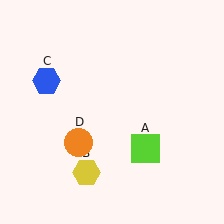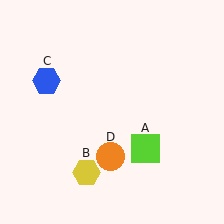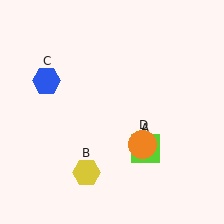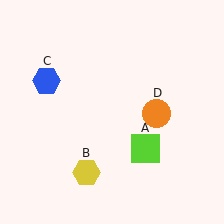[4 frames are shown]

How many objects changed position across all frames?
1 object changed position: orange circle (object D).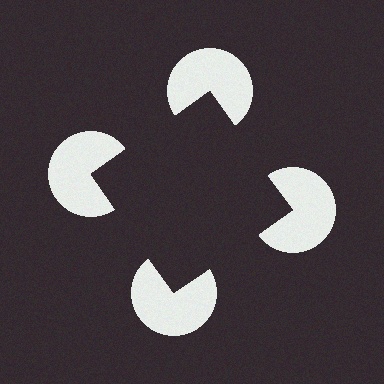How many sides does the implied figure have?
4 sides.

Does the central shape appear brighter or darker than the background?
It typically appears slightly darker than the background, even though no actual brightness change is drawn.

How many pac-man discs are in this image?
There are 4 — one at each vertex of the illusory square.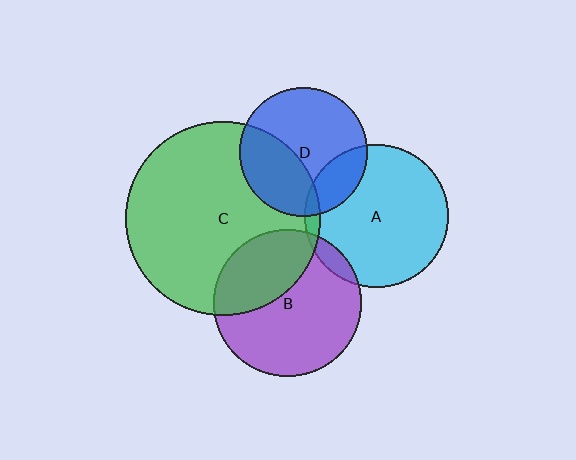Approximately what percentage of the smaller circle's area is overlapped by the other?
Approximately 20%.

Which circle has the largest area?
Circle C (green).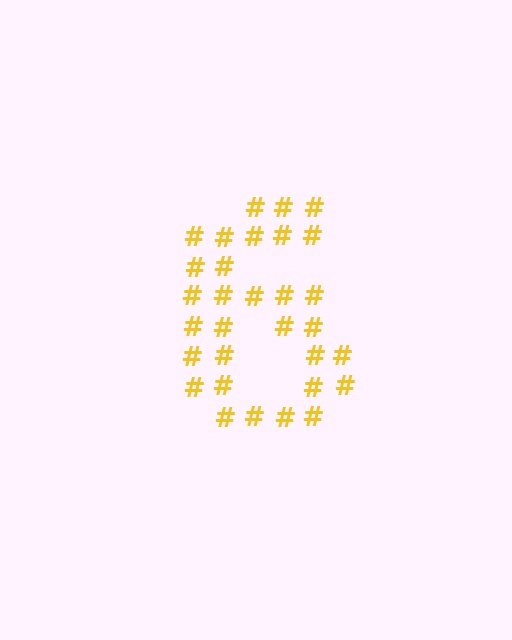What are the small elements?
The small elements are hash symbols.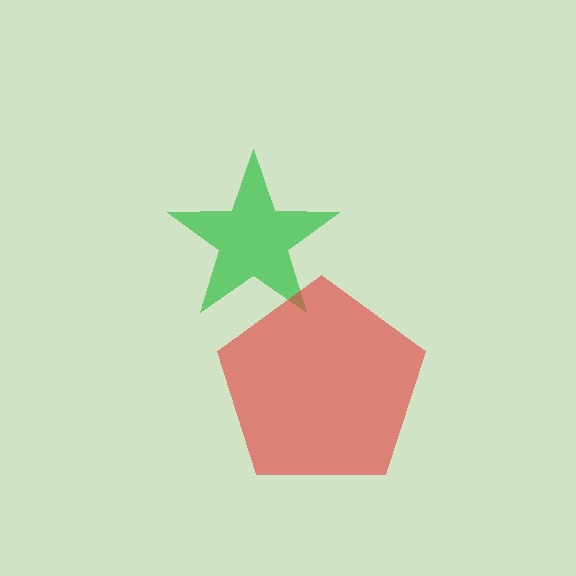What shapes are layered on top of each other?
The layered shapes are: a green star, a red pentagon.